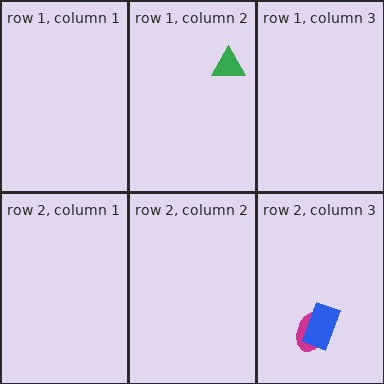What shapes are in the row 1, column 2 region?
The green triangle.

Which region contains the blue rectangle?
The row 2, column 3 region.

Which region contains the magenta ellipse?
The row 2, column 3 region.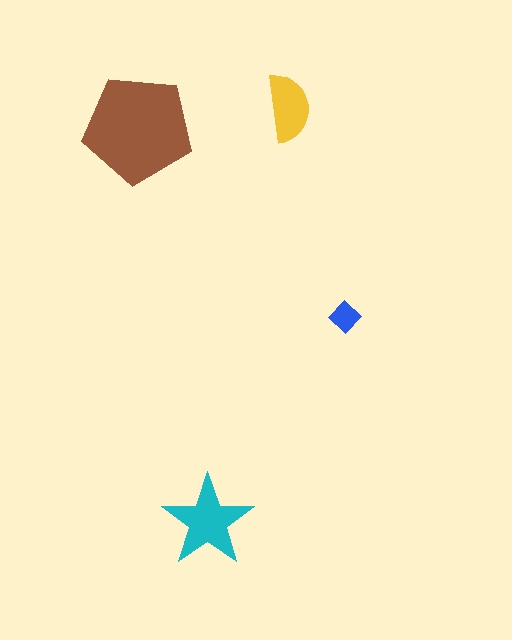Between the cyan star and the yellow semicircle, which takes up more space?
The cyan star.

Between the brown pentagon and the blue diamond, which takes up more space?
The brown pentagon.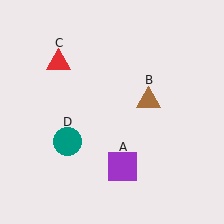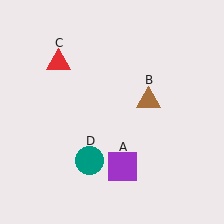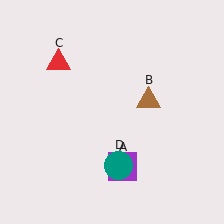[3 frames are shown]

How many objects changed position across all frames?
1 object changed position: teal circle (object D).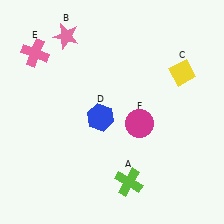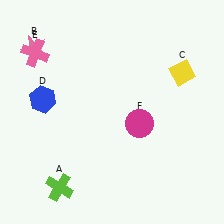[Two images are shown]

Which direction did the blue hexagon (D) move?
The blue hexagon (D) moved left.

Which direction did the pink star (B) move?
The pink star (B) moved left.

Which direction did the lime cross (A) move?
The lime cross (A) moved left.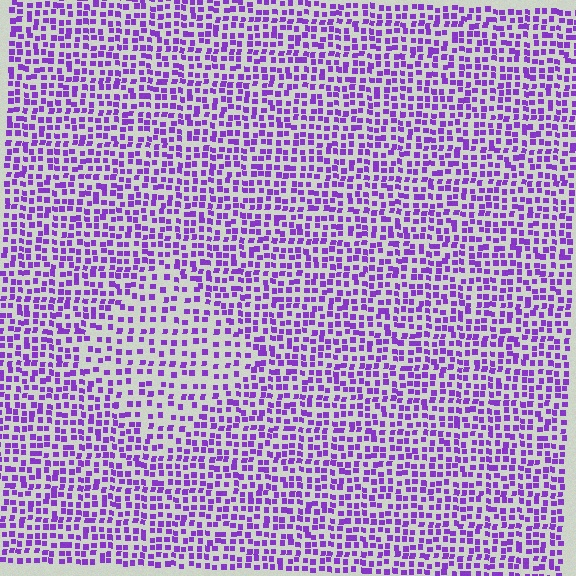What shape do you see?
I see a diamond.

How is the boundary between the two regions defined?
The boundary is defined by a change in element density (approximately 1.7x ratio). All elements are the same color, size, and shape.